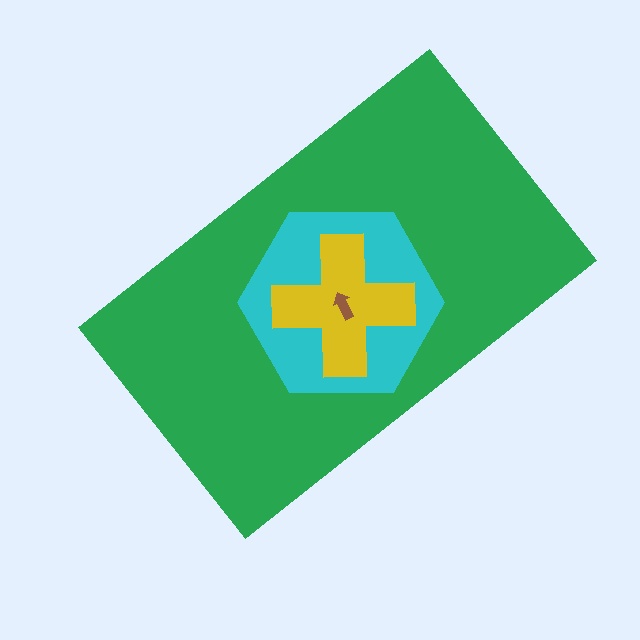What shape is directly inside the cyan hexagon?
The yellow cross.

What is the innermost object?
The brown arrow.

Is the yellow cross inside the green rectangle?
Yes.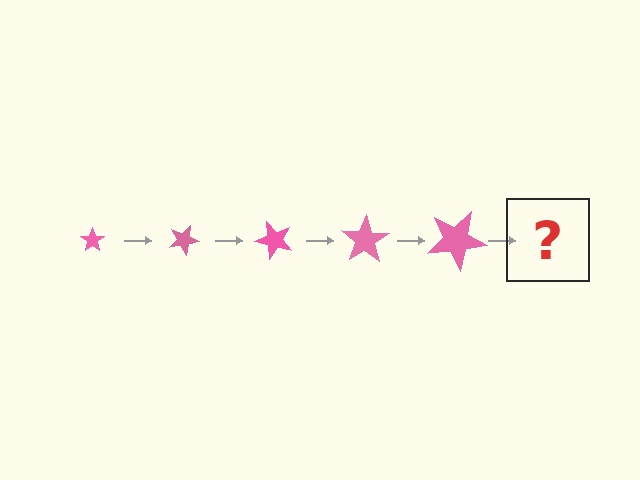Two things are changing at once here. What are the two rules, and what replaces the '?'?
The two rules are that the star grows larger each step and it rotates 25 degrees each step. The '?' should be a star, larger than the previous one and rotated 125 degrees from the start.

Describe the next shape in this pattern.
It should be a star, larger than the previous one and rotated 125 degrees from the start.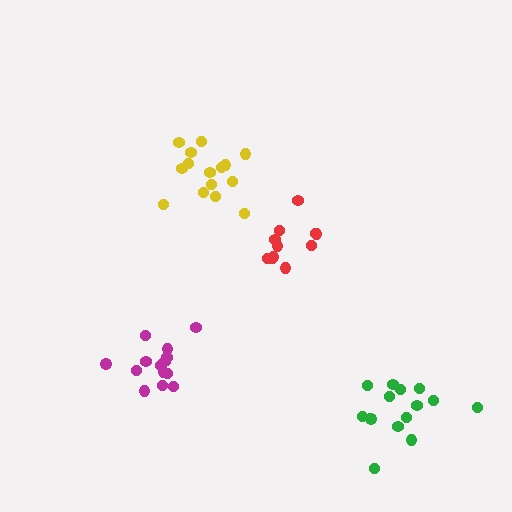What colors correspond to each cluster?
The clusters are colored: green, magenta, red, yellow.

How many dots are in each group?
Group 1: 15 dots, Group 2: 14 dots, Group 3: 11 dots, Group 4: 15 dots (55 total).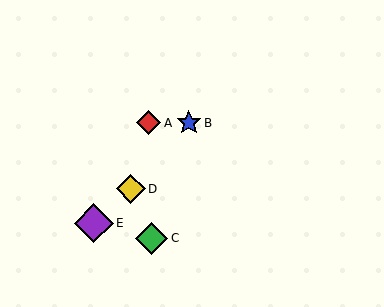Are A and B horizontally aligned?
Yes, both are at y≈123.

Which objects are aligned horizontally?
Objects A, B are aligned horizontally.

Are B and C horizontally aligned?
No, B is at y≈123 and C is at y≈238.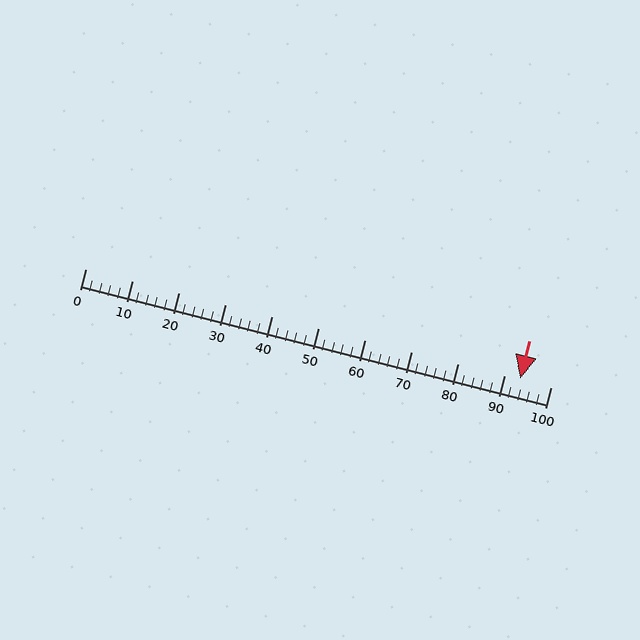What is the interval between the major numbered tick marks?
The major tick marks are spaced 10 units apart.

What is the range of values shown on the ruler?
The ruler shows values from 0 to 100.